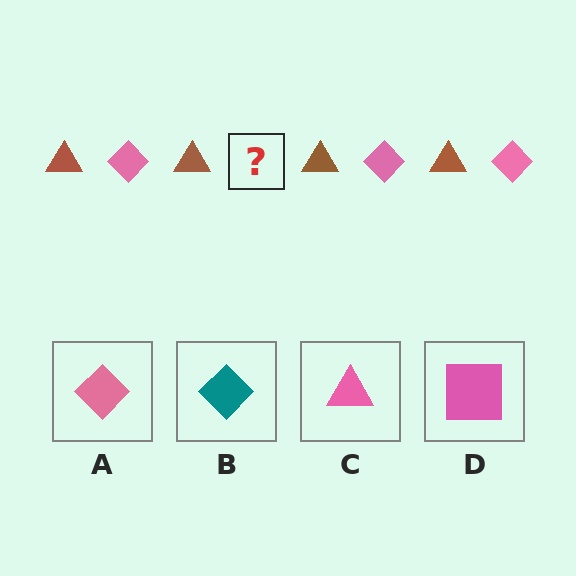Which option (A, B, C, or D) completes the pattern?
A.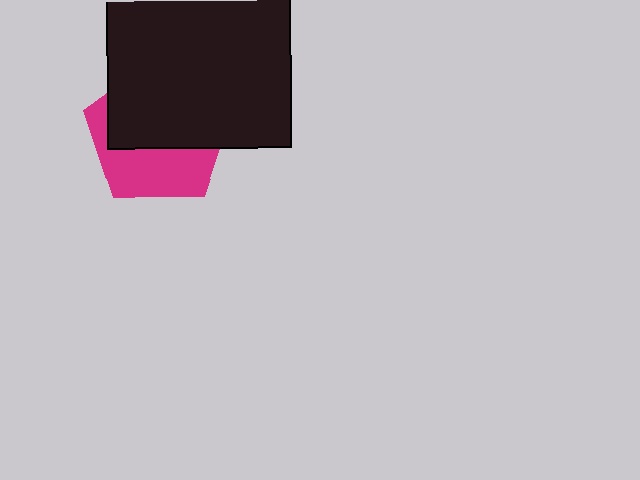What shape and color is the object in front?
The object in front is a black square.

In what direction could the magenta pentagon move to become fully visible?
The magenta pentagon could move down. That would shift it out from behind the black square entirely.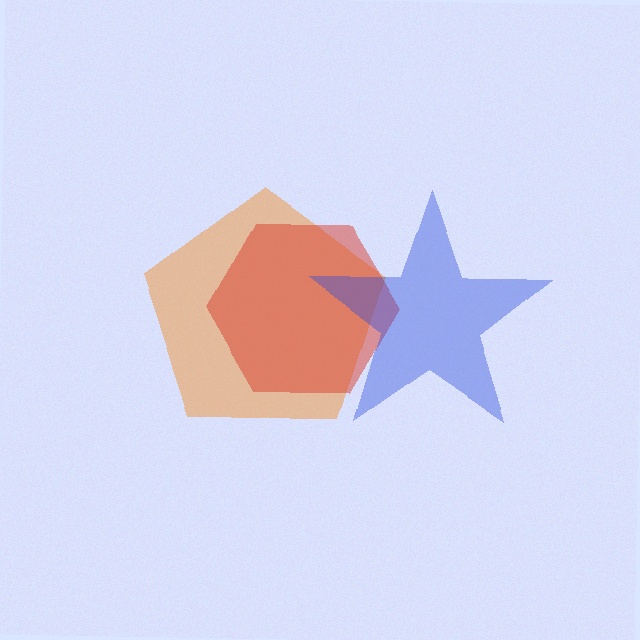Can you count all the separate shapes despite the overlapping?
Yes, there are 3 separate shapes.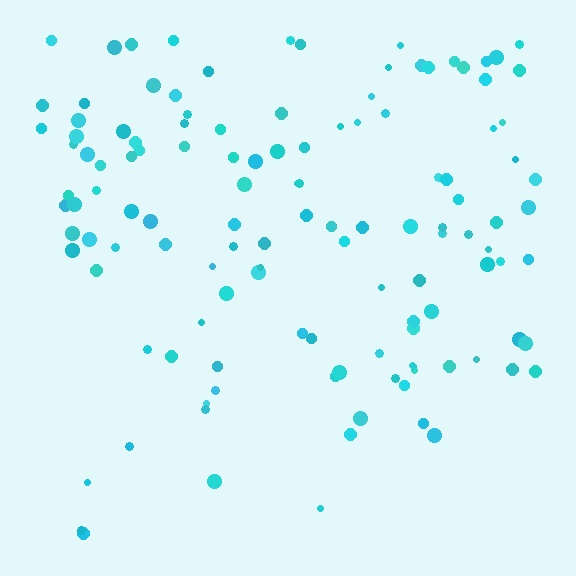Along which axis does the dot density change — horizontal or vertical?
Vertical.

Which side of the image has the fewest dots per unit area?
The bottom.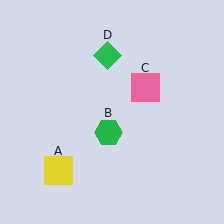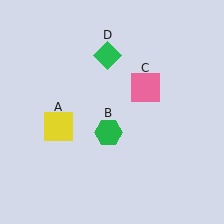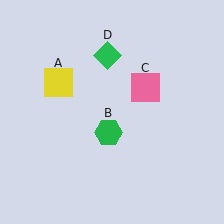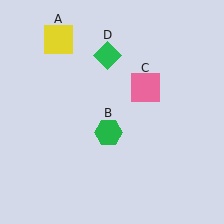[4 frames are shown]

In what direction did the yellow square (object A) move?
The yellow square (object A) moved up.